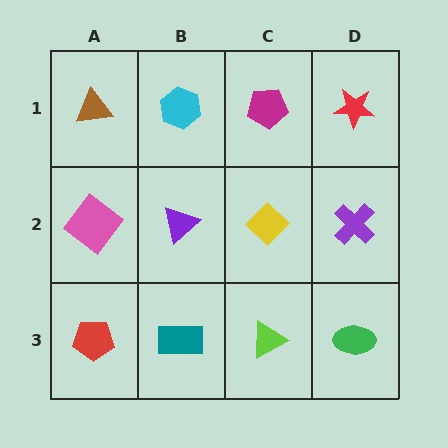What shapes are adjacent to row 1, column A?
A pink diamond (row 2, column A), a cyan hexagon (row 1, column B).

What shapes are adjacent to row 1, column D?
A purple cross (row 2, column D), a magenta pentagon (row 1, column C).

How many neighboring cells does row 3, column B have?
3.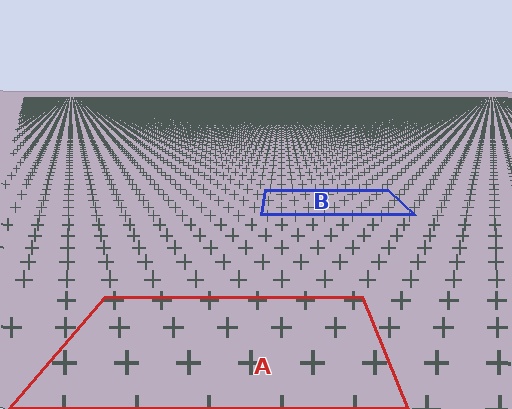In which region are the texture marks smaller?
The texture marks are smaller in region B, because it is farther away.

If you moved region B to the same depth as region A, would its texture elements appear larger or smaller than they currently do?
They would appear larger. At a closer depth, the same texture elements are projected at a bigger on-screen size.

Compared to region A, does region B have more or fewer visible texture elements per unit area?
Region B has more texture elements per unit area — they are packed more densely because it is farther away.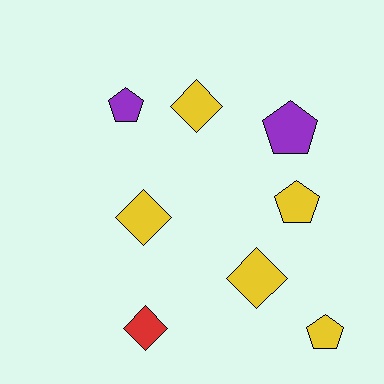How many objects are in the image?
There are 8 objects.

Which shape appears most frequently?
Diamond, with 4 objects.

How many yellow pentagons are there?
There are 2 yellow pentagons.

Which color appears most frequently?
Yellow, with 5 objects.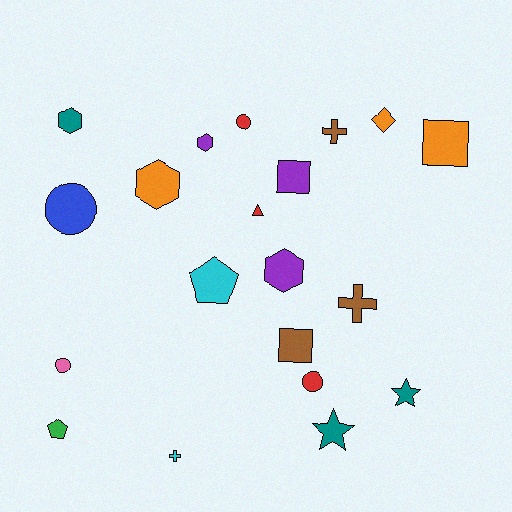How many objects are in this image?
There are 20 objects.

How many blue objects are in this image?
There is 1 blue object.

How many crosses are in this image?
There are 3 crosses.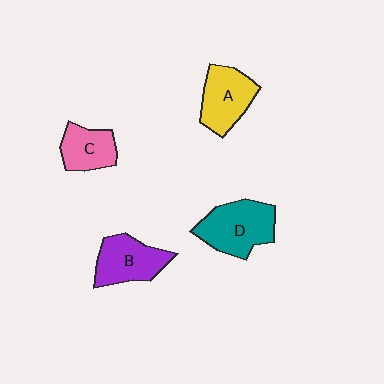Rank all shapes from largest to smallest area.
From largest to smallest: D (teal), B (purple), A (yellow), C (pink).